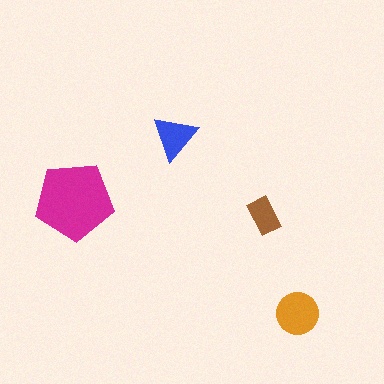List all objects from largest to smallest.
The magenta pentagon, the orange circle, the blue triangle, the brown rectangle.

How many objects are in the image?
There are 4 objects in the image.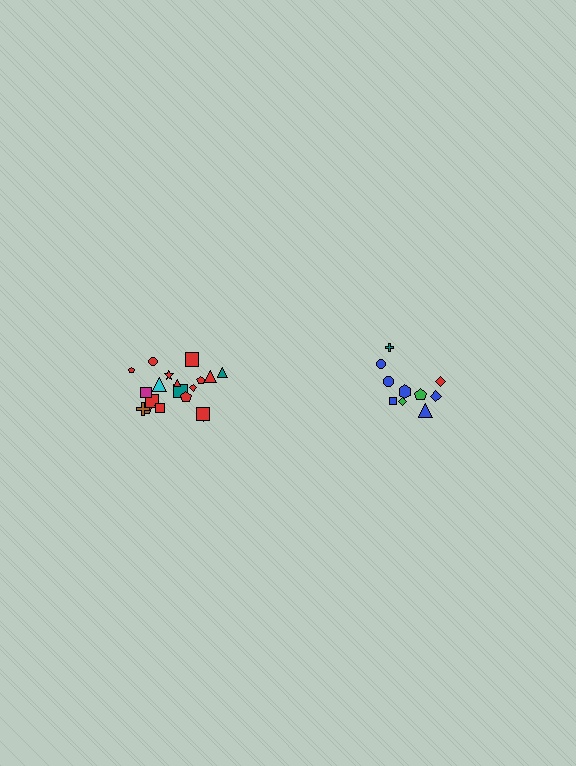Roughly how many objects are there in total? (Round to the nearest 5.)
Roughly 30 objects in total.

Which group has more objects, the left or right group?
The left group.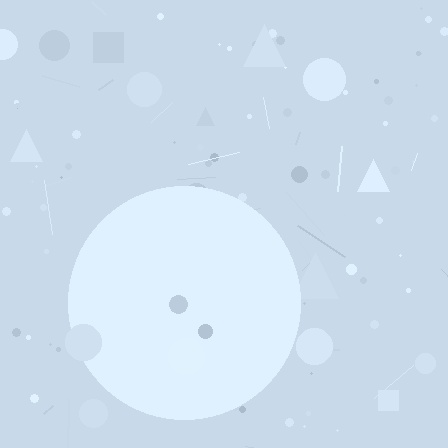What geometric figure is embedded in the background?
A circle is embedded in the background.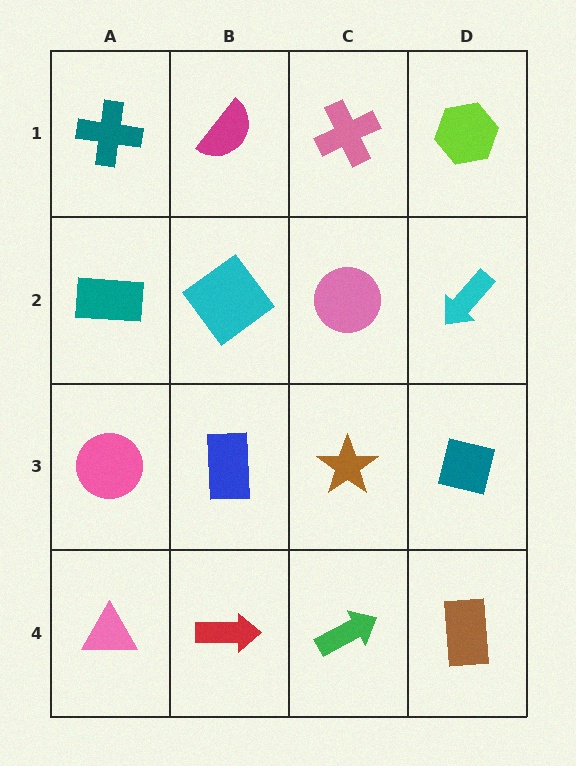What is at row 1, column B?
A magenta semicircle.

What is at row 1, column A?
A teal cross.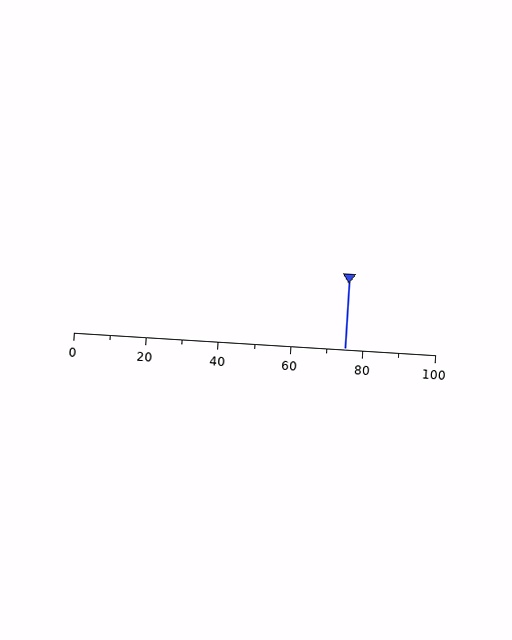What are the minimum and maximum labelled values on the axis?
The axis runs from 0 to 100.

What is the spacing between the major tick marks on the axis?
The major ticks are spaced 20 apart.